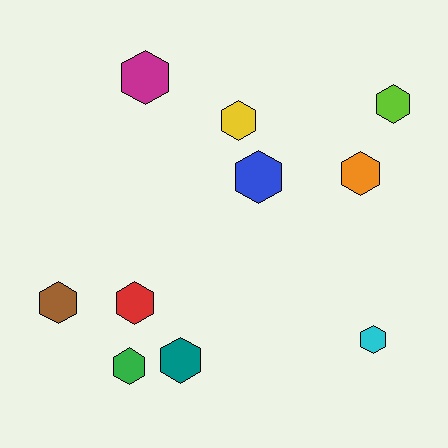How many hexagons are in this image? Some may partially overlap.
There are 10 hexagons.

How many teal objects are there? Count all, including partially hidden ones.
There is 1 teal object.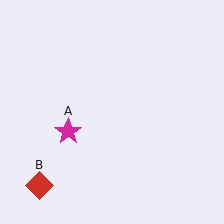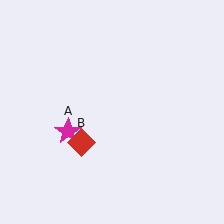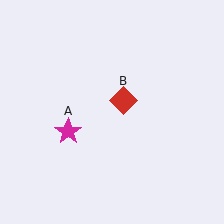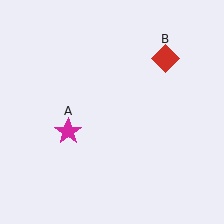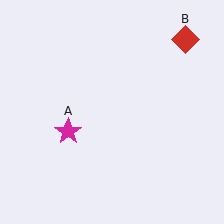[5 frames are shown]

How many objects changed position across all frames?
1 object changed position: red diamond (object B).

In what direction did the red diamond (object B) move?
The red diamond (object B) moved up and to the right.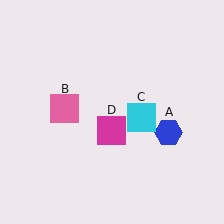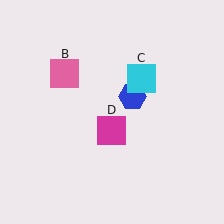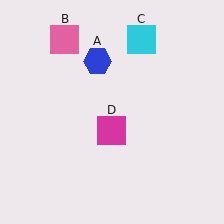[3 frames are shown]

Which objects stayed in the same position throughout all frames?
Magenta square (object D) remained stationary.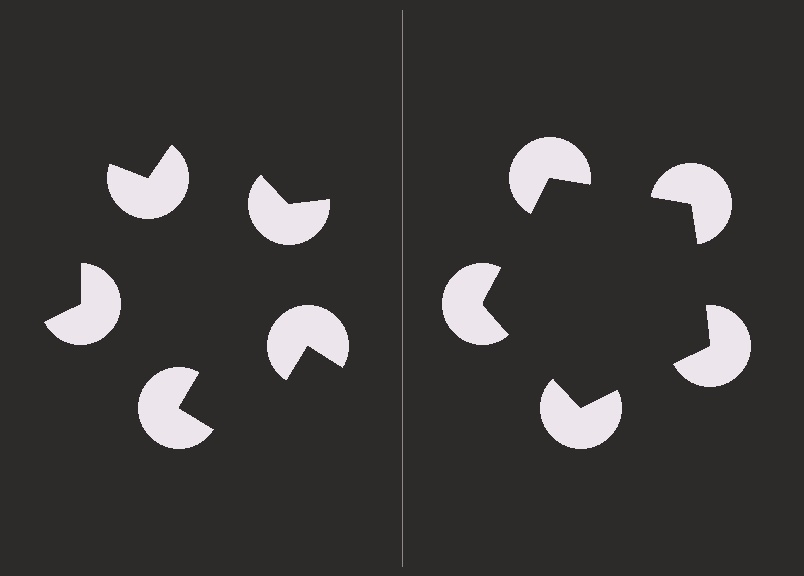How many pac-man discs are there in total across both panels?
10 — 5 on each side.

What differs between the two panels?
The pac-man discs are positioned identically on both sides; only the wedge orientations differ. On the right they align to a pentagon; on the left they are misaligned.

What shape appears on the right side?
An illusory pentagon.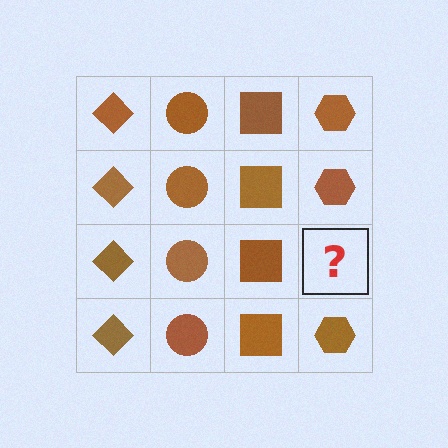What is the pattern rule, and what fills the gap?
The rule is that each column has a consistent shape. The gap should be filled with a brown hexagon.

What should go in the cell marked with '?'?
The missing cell should contain a brown hexagon.